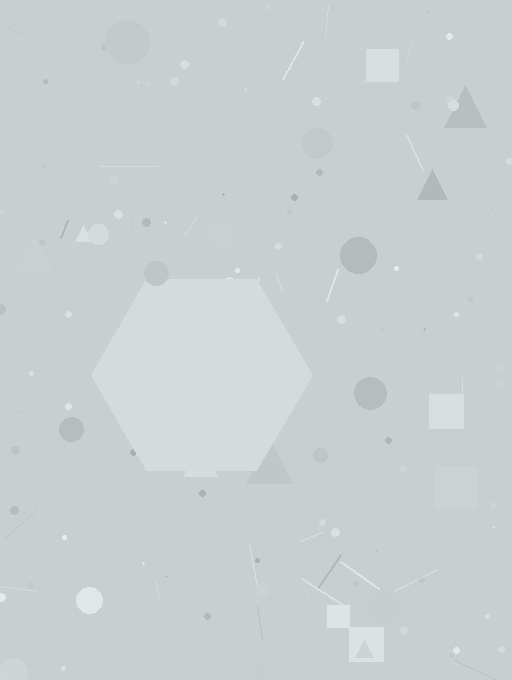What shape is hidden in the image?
A hexagon is hidden in the image.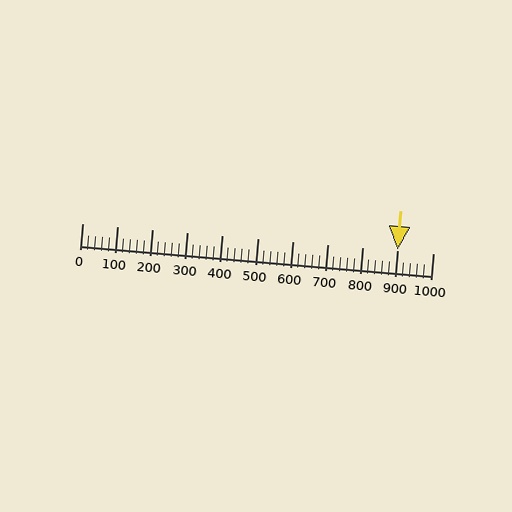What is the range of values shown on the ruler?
The ruler shows values from 0 to 1000.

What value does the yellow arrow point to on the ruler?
The yellow arrow points to approximately 900.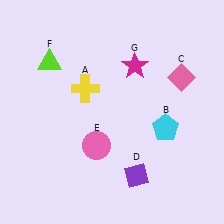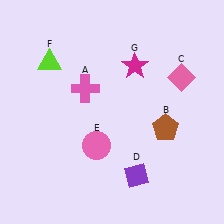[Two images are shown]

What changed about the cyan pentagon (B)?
In Image 1, B is cyan. In Image 2, it changed to brown.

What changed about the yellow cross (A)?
In Image 1, A is yellow. In Image 2, it changed to pink.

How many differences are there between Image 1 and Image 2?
There are 2 differences between the two images.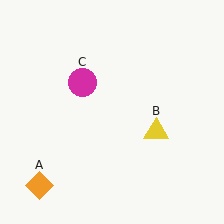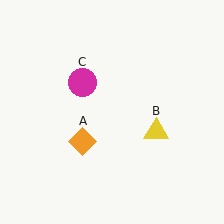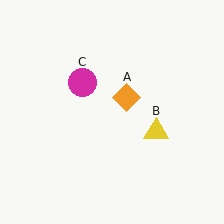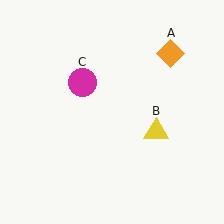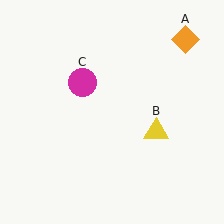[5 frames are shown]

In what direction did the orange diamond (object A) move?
The orange diamond (object A) moved up and to the right.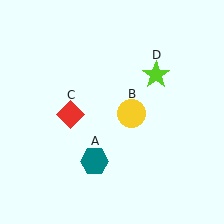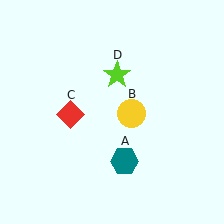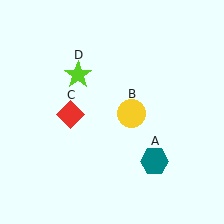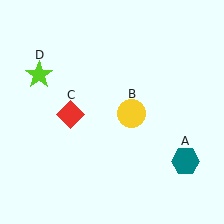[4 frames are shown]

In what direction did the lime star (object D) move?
The lime star (object D) moved left.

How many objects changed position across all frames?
2 objects changed position: teal hexagon (object A), lime star (object D).